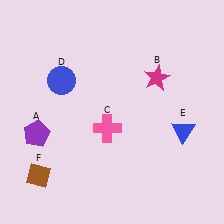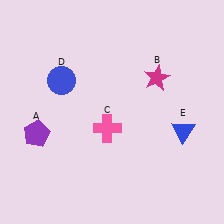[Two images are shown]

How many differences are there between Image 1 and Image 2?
There is 1 difference between the two images.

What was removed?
The brown diamond (F) was removed in Image 2.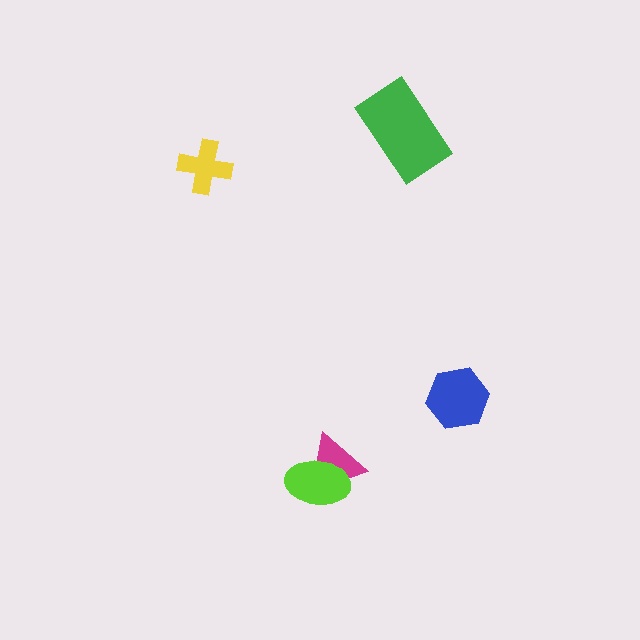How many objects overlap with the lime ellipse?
1 object overlaps with the lime ellipse.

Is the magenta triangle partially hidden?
Yes, it is partially covered by another shape.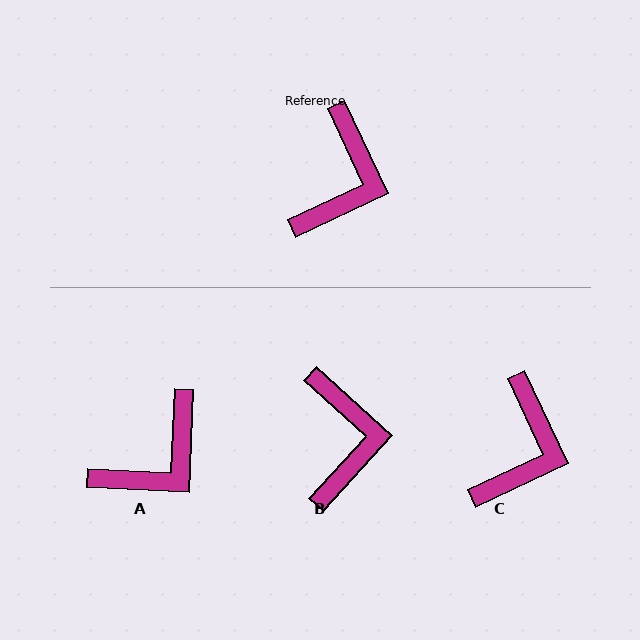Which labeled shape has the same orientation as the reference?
C.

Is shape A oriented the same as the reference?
No, it is off by about 28 degrees.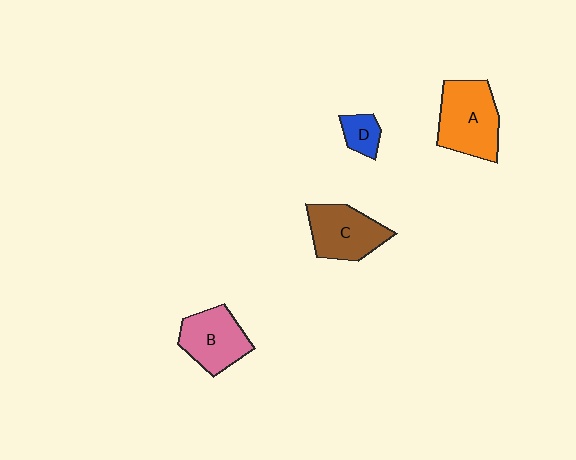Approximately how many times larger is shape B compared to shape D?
Approximately 2.4 times.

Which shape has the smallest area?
Shape D (blue).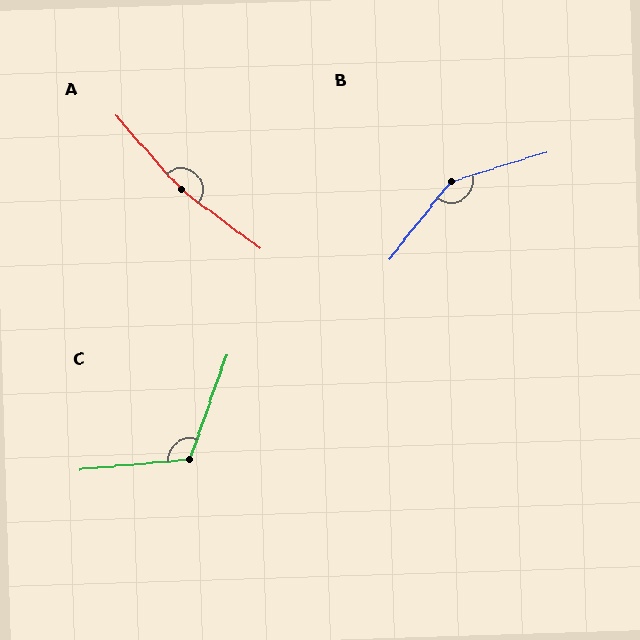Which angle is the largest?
A, at approximately 168 degrees.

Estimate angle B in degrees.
Approximately 145 degrees.